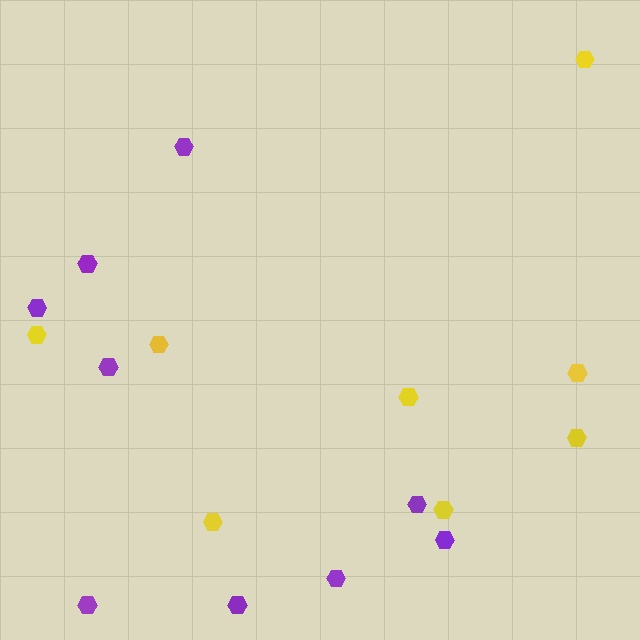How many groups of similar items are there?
There are 2 groups: one group of purple hexagons (9) and one group of yellow hexagons (8).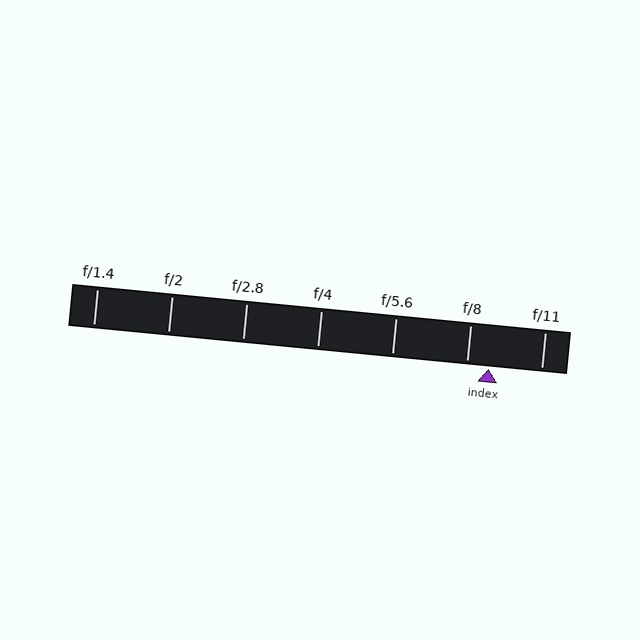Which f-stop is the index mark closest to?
The index mark is closest to f/8.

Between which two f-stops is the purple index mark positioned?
The index mark is between f/8 and f/11.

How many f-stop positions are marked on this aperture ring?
There are 7 f-stop positions marked.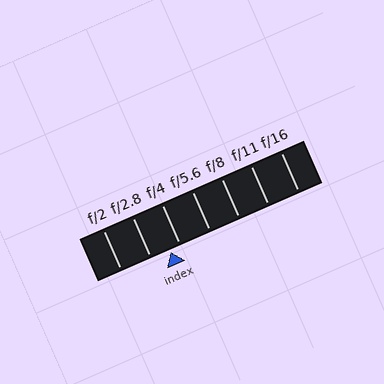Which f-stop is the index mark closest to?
The index mark is closest to f/4.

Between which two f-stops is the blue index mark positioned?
The index mark is between f/2.8 and f/4.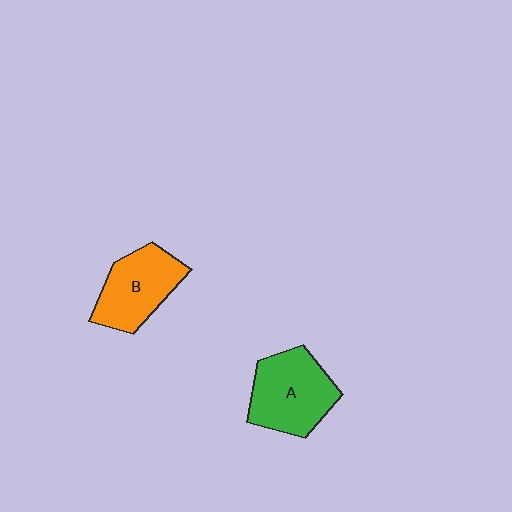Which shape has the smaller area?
Shape B (orange).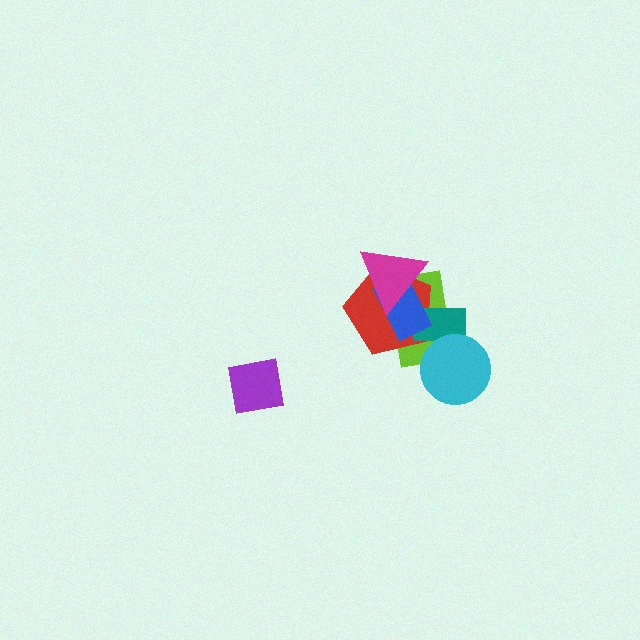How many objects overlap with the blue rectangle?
4 objects overlap with the blue rectangle.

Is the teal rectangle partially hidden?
Yes, it is partially covered by another shape.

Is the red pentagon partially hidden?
Yes, it is partially covered by another shape.